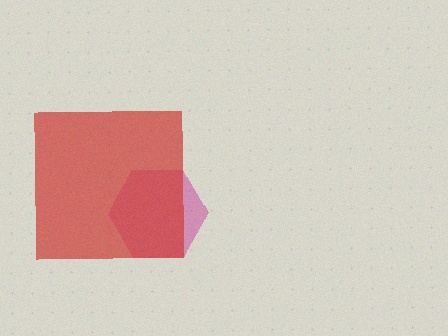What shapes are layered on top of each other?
The layered shapes are: a magenta hexagon, a red square.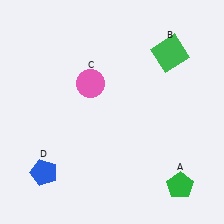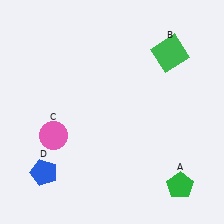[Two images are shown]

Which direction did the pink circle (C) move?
The pink circle (C) moved down.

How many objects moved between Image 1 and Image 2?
1 object moved between the two images.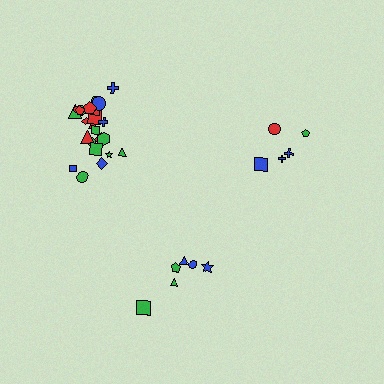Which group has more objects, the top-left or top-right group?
The top-left group.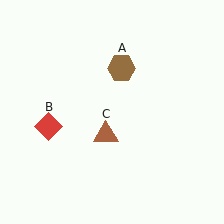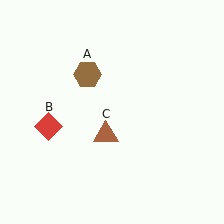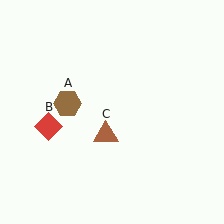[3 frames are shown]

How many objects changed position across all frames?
1 object changed position: brown hexagon (object A).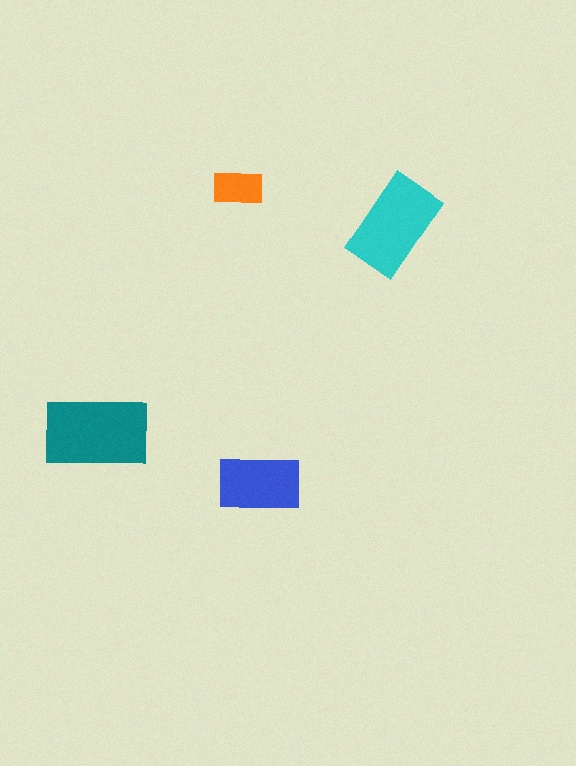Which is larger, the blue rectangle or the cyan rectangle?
The cyan one.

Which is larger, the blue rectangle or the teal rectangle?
The teal one.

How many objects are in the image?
There are 4 objects in the image.